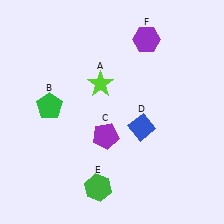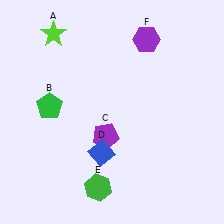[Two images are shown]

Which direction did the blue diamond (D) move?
The blue diamond (D) moved left.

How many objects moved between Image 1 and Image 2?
2 objects moved between the two images.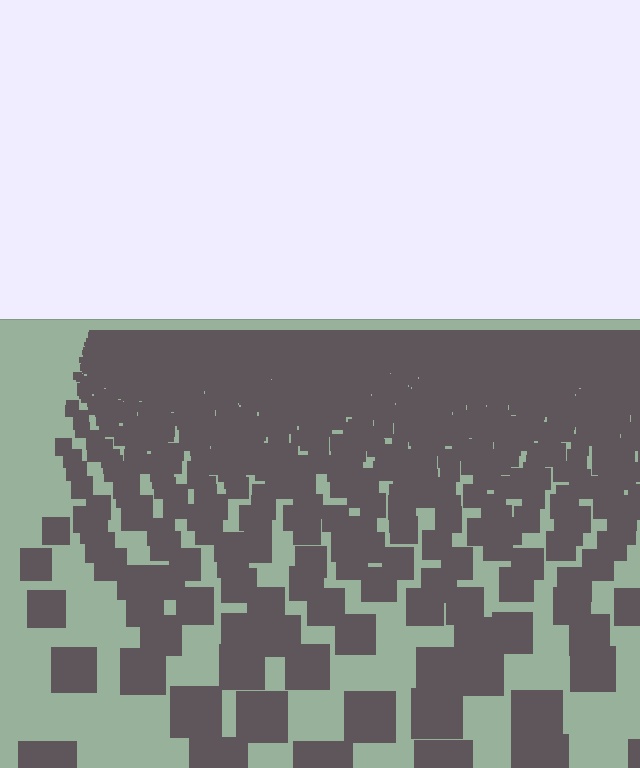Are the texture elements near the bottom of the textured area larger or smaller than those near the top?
Larger. Near the bottom, elements are closer to the viewer and appear at a bigger on-screen size.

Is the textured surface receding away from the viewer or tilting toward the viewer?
The surface is receding away from the viewer. Texture elements get smaller and denser toward the top.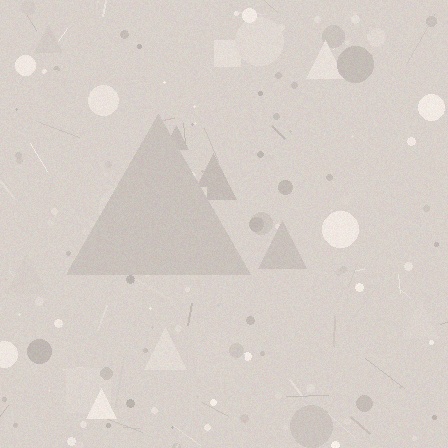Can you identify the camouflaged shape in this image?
The camouflaged shape is a triangle.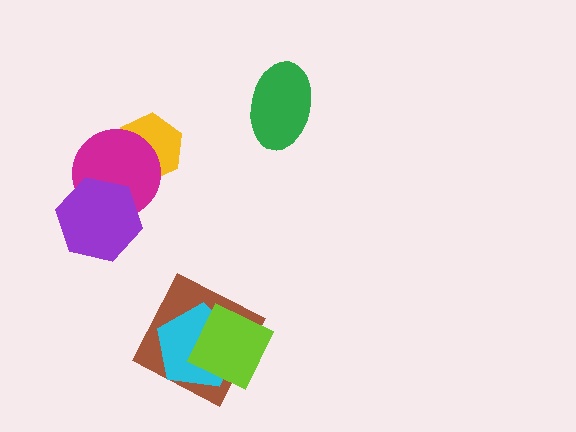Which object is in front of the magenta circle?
The purple hexagon is in front of the magenta circle.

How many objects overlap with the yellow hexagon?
1 object overlaps with the yellow hexagon.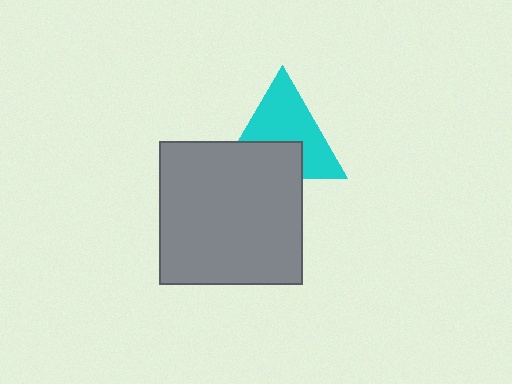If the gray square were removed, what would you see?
You would see the complete cyan triangle.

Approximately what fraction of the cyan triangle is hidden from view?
Roughly 38% of the cyan triangle is hidden behind the gray square.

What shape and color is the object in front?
The object in front is a gray square.